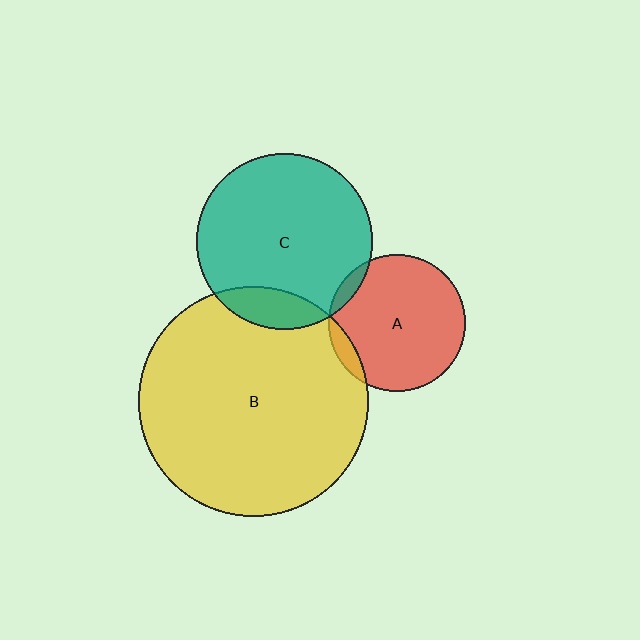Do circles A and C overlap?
Yes.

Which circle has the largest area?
Circle B (yellow).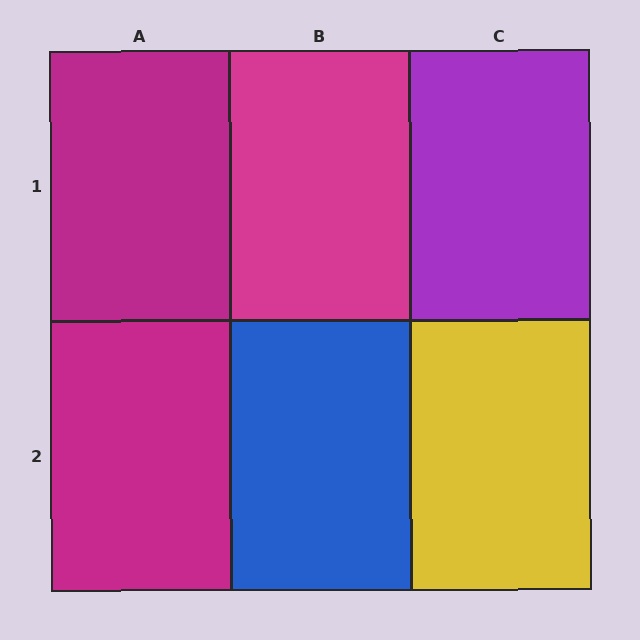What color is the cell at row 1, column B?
Magenta.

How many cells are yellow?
1 cell is yellow.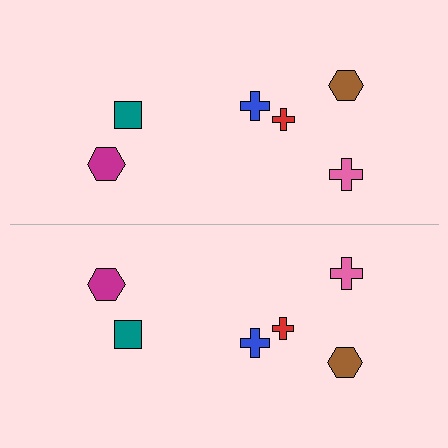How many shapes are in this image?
There are 12 shapes in this image.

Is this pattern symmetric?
Yes, this pattern has bilateral (reflection) symmetry.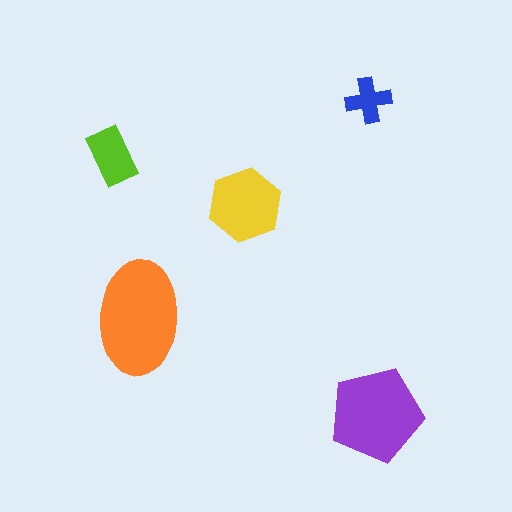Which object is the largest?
The orange ellipse.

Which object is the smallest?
The blue cross.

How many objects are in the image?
There are 5 objects in the image.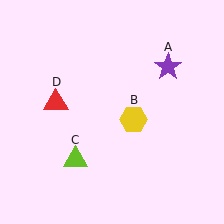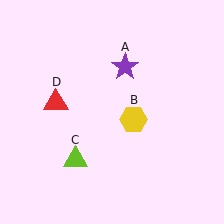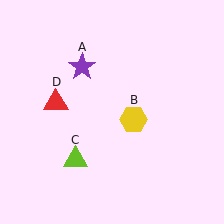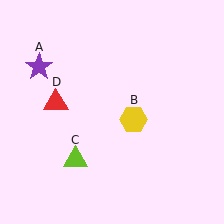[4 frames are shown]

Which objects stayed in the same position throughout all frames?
Yellow hexagon (object B) and lime triangle (object C) and red triangle (object D) remained stationary.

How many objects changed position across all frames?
1 object changed position: purple star (object A).